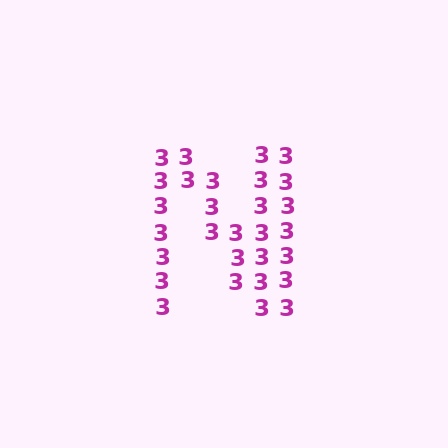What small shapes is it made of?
It is made of small digit 3's.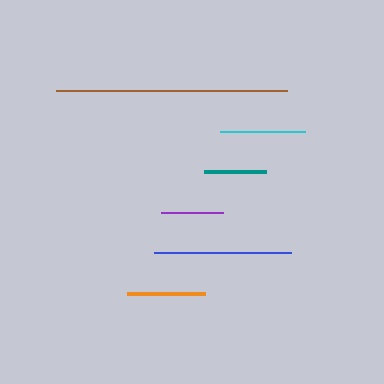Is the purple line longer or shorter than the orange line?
The orange line is longer than the purple line.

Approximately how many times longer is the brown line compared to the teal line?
The brown line is approximately 3.7 times the length of the teal line.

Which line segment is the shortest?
The purple line is the shortest at approximately 62 pixels.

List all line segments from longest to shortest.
From longest to shortest: brown, blue, cyan, orange, teal, purple.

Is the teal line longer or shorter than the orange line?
The orange line is longer than the teal line.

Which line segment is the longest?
The brown line is the longest at approximately 231 pixels.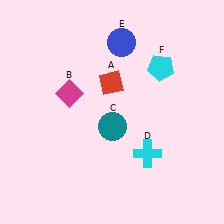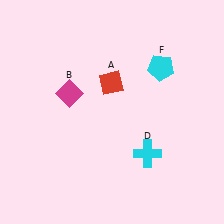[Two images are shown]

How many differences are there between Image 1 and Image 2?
There are 2 differences between the two images.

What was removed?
The teal circle (C), the blue circle (E) were removed in Image 2.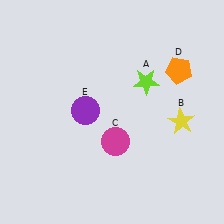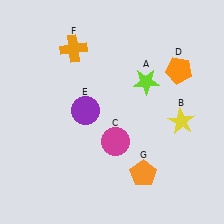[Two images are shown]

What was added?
An orange cross (F), an orange pentagon (G) were added in Image 2.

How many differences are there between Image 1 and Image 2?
There are 2 differences between the two images.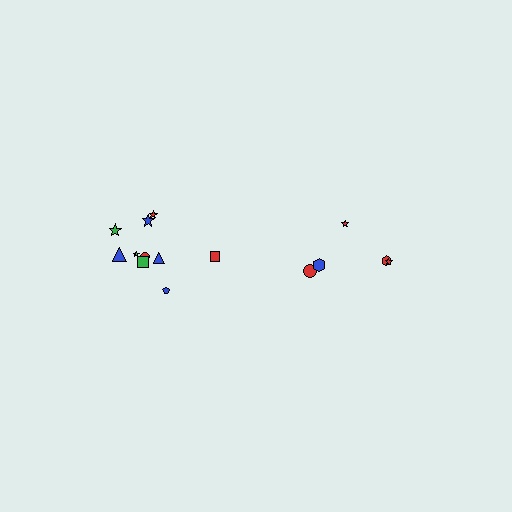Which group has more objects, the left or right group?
The left group.